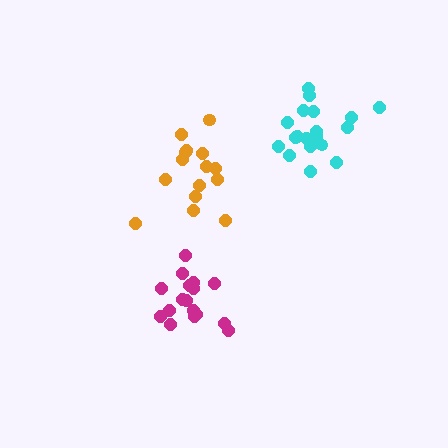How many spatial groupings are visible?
There are 3 spatial groupings.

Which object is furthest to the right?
The cyan cluster is rightmost.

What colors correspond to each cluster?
The clusters are colored: cyan, magenta, orange.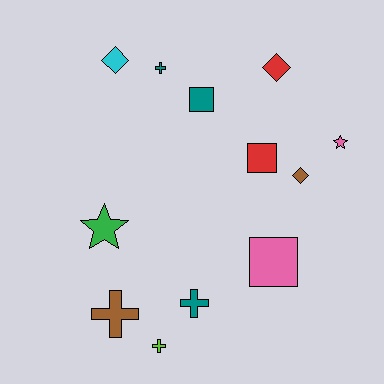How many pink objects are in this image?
There are 2 pink objects.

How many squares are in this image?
There are 3 squares.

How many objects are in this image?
There are 12 objects.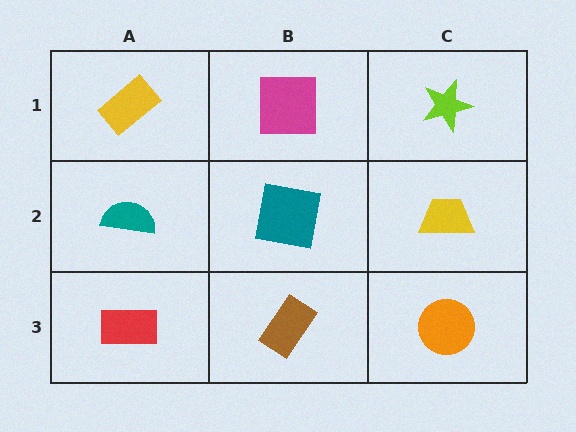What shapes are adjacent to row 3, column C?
A yellow trapezoid (row 2, column C), a brown rectangle (row 3, column B).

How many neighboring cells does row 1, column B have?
3.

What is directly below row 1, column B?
A teal square.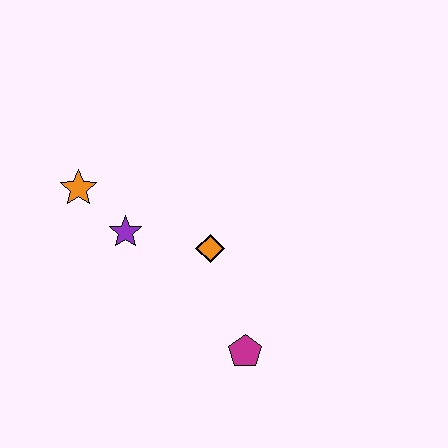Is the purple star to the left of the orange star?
No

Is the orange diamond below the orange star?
Yes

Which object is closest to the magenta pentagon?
The orange diamond is closest to the magenta pentagon.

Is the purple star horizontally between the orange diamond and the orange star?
Yes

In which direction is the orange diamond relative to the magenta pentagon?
The orange diamond is above the magenta pentagon.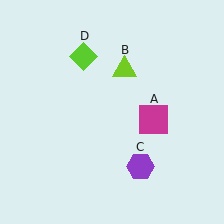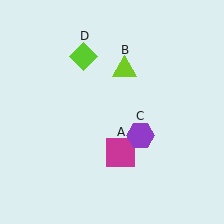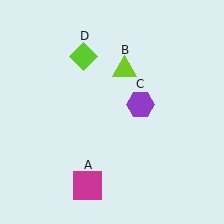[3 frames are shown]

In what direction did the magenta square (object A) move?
The magenta square (object A) moved down and to the left.